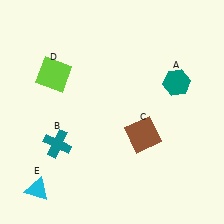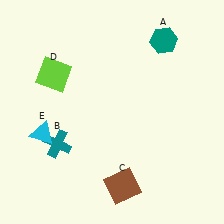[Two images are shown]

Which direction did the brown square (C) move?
The brown square (C) moved down.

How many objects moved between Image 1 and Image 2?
3 objects moved between the two images.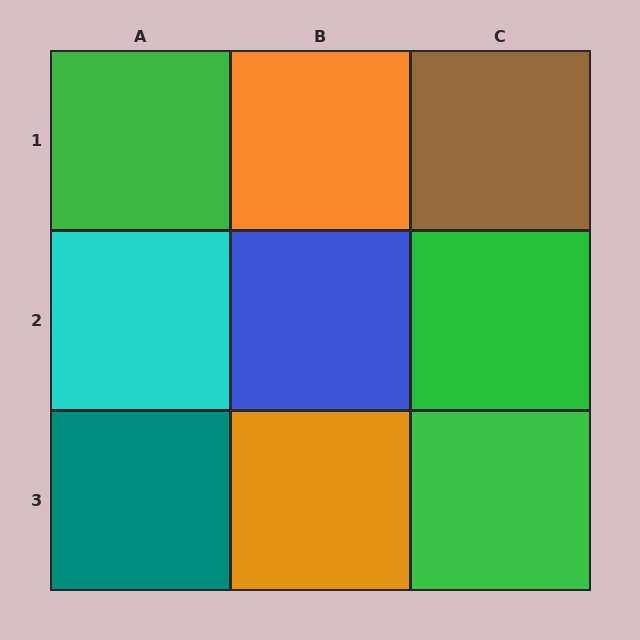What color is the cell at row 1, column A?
Green.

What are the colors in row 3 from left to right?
Teal, orange, green.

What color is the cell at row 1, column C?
Brown.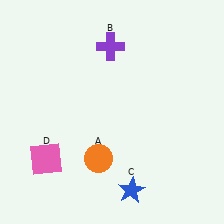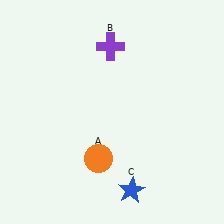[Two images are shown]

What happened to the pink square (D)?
The pink square (D) was removed in Image 2. It was in the bottom-left area of Image 1.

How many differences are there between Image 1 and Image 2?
There is 1 difference between the two images.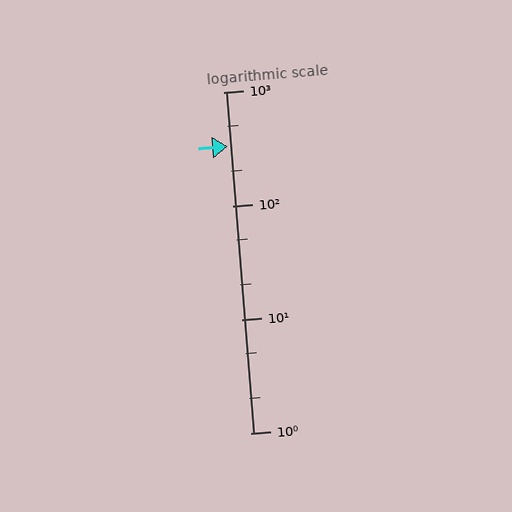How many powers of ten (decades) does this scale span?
The scale spans 3 decades, from 1 to 1000.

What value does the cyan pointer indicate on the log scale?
The pointer indicates approximately 330.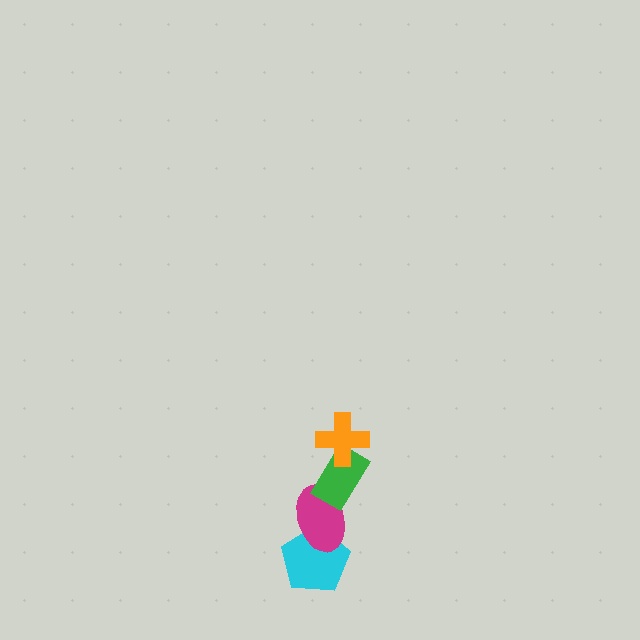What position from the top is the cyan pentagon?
The cyan pentagon is 4th from the top.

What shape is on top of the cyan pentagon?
The magenta ellipse is on top of the cyan pentagon.